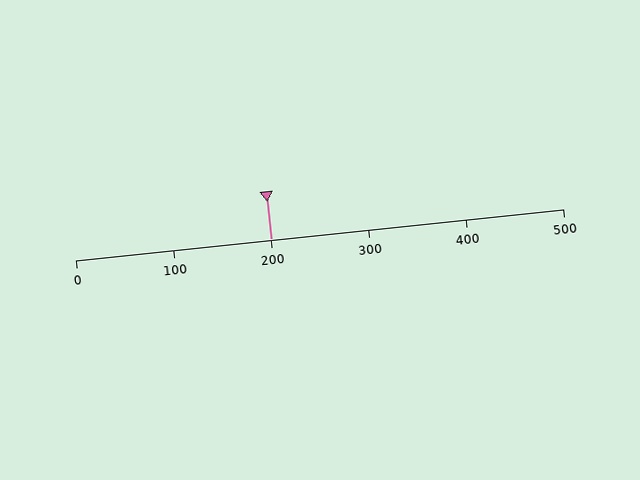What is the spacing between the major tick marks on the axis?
The major ticks are spaced 100 apart.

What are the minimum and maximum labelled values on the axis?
The axis runs from 0 to 500.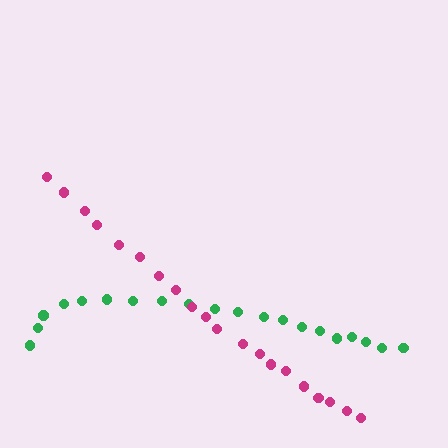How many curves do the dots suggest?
There are 2 distinct paths.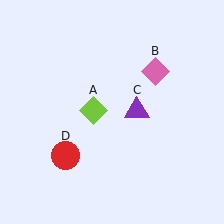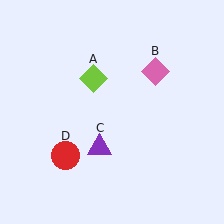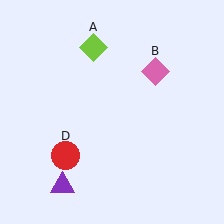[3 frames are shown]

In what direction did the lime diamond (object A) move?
The lime diamond (object A) moved up.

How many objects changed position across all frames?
2 objects changed position: lime diamond (object A), purple triangle (object C).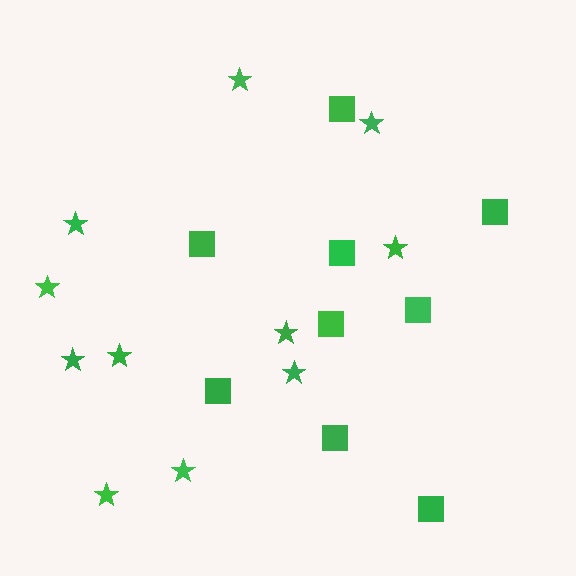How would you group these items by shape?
There are 2 groups: one group of squares (9) and one group of stars (11).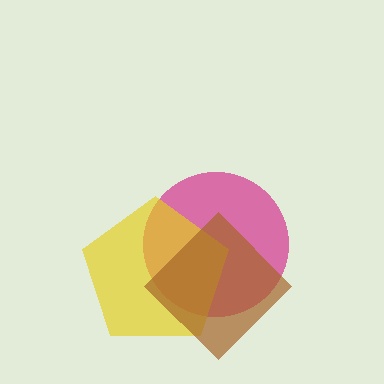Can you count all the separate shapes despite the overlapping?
Yes, there are 3 separate shapes.